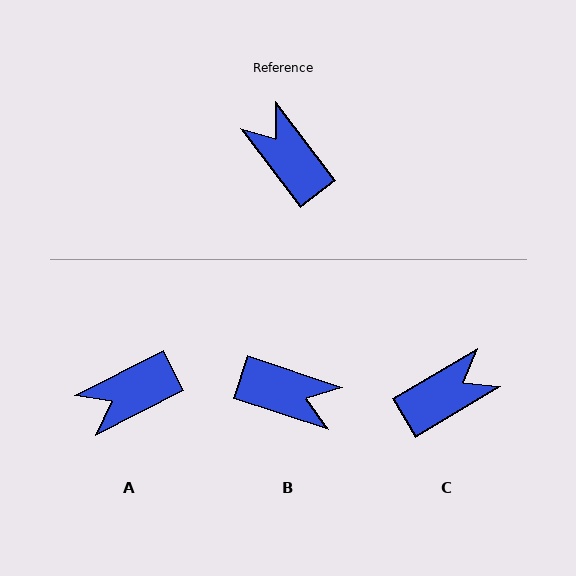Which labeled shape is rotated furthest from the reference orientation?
B, about 146 degrees away.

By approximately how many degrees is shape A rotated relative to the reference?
Approximately 79 degrees counter-clockwise.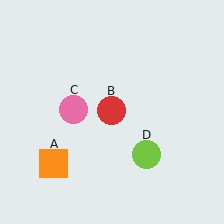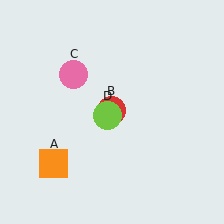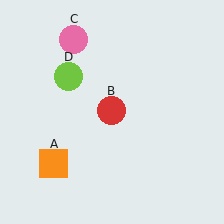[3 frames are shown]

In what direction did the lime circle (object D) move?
The lime circle (object D) moved up and to the left.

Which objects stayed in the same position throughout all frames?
Orange square (object A) and red circle (object B) remained stationary.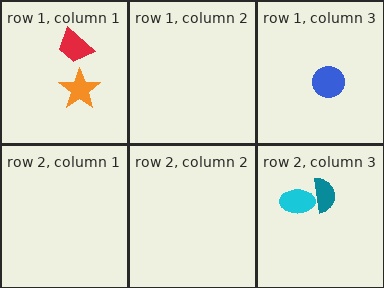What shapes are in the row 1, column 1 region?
The red trapezoid, the orange star.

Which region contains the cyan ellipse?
The row 2, column 3 region.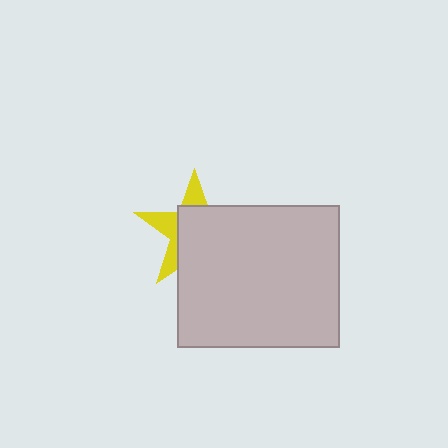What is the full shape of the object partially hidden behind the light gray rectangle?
The partially hidden object is a yellow star.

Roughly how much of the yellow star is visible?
A small part of it is visible (roughly 36%).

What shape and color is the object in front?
The object in front is a light gray rectangle.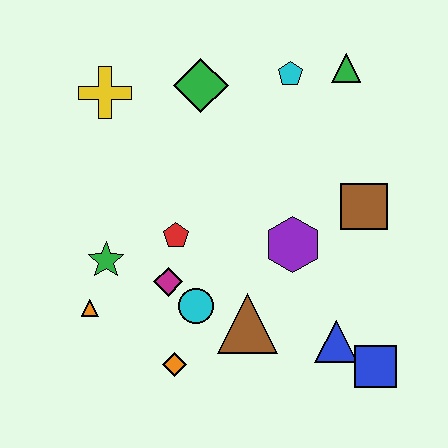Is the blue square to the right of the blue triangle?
Yes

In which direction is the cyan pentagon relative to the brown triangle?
The cyan pentagon is above the brown triangle.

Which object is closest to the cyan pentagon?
The green triangle is closest to the cyan pentagon.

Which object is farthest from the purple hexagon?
The yellow cross is farthest from the purple hexagon.